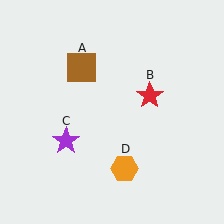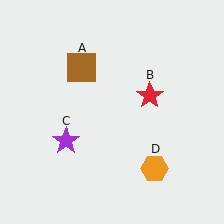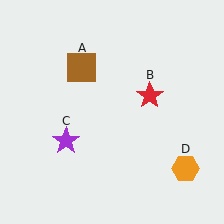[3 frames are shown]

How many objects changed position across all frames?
1 object changed position: orange hexagon (object D).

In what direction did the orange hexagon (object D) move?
The orange hexagon (object D) moved right.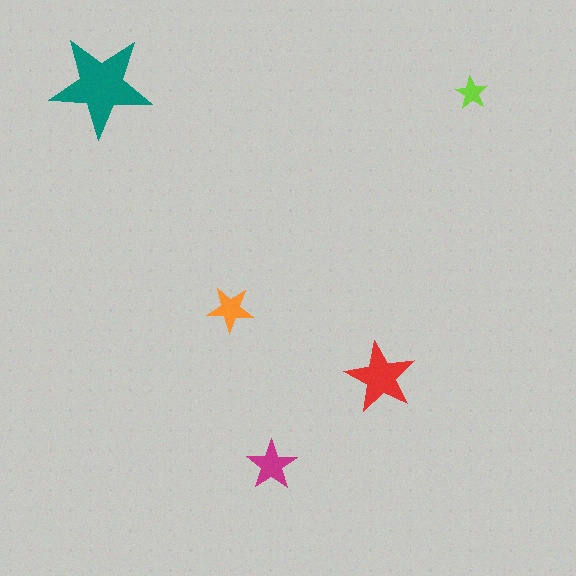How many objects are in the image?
There are 5 objects in the image.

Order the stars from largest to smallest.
the teal one, the red one, the magenta one, the orange one, the lime one.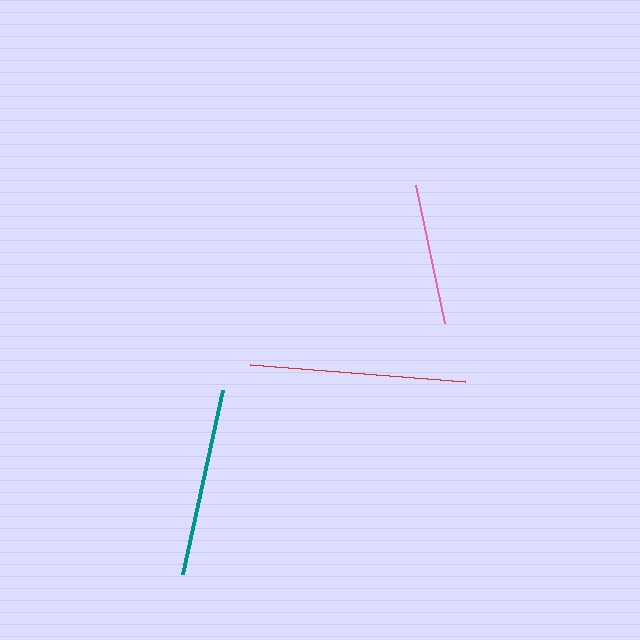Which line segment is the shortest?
The pink line is the shortest at approximately 141 pixels.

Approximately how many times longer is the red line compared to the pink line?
The red line is approximately 1.5 times the length of the pink line.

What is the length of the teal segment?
The teal segment is approximately 189 pixels long.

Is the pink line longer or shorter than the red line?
The red line is longer than the pink line.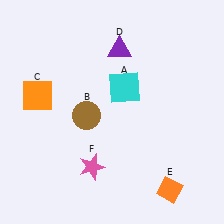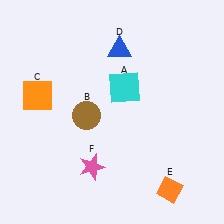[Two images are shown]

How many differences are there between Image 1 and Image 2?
There is 1 difference between the two images.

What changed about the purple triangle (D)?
In Image 1, D is purple. In Image 2, it changed to blue.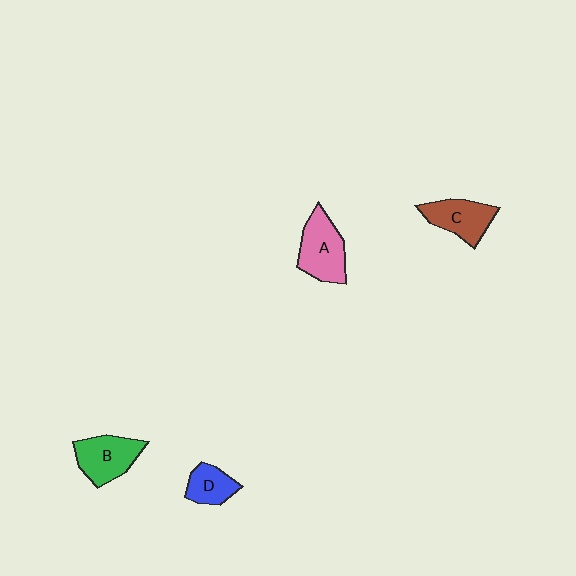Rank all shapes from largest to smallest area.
From largest to smallest: A (pink), B (green), C (brown), D (blue).